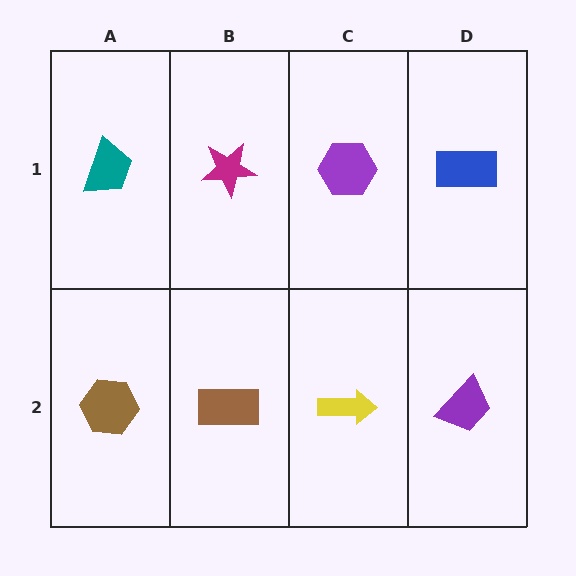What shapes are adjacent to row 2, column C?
A purple hexagon (row 1, column C), a brown rectangle (row 2, column B), a purple trapezoid (row 2, column D).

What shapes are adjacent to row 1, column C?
A yellow arrow (row 2, column C), a magenta star (row 1, column B), a blue rectangle (row 1, column D).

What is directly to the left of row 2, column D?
A yellow arrow.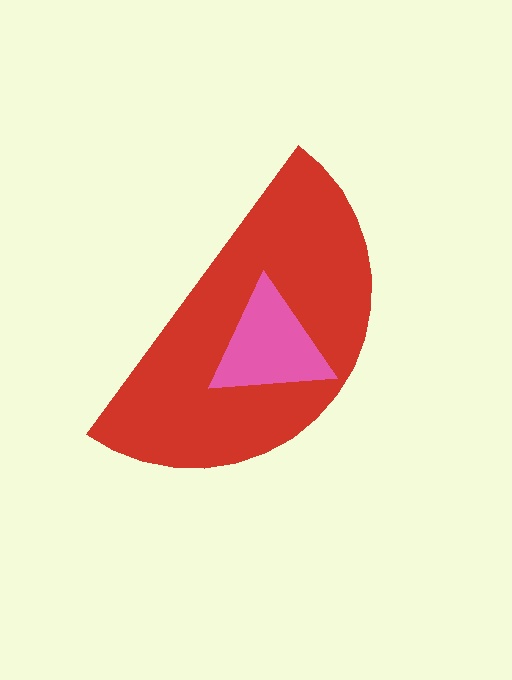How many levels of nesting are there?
2.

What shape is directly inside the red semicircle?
The pink triangle.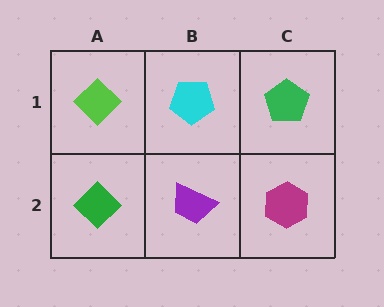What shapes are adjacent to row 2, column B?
A cyan pentagon (row 1, column B), a green diamond (row 2, column A), a magenta hexagon (row 2, column C).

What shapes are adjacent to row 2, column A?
A lime diamond (row 1, column A), a purple trapezoid (row 2, column B).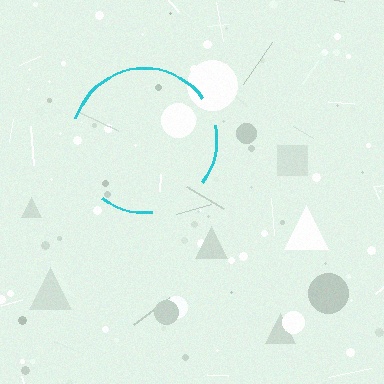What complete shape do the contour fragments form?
The contour fragments form a circle.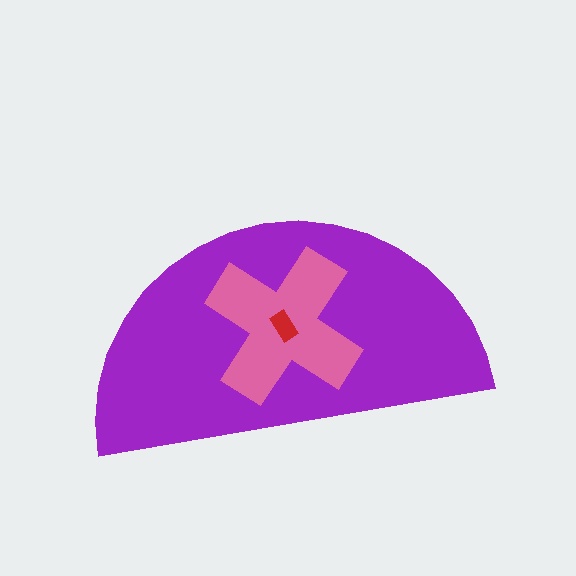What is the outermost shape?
The purple semicircle.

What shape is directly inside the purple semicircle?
The pink cross.